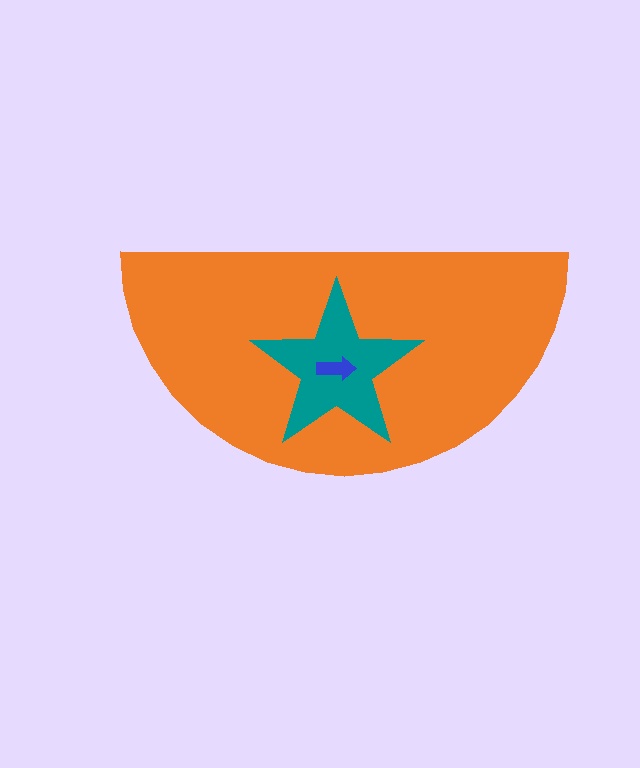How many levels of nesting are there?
3.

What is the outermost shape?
The orange semicircle.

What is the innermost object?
The blue arrow.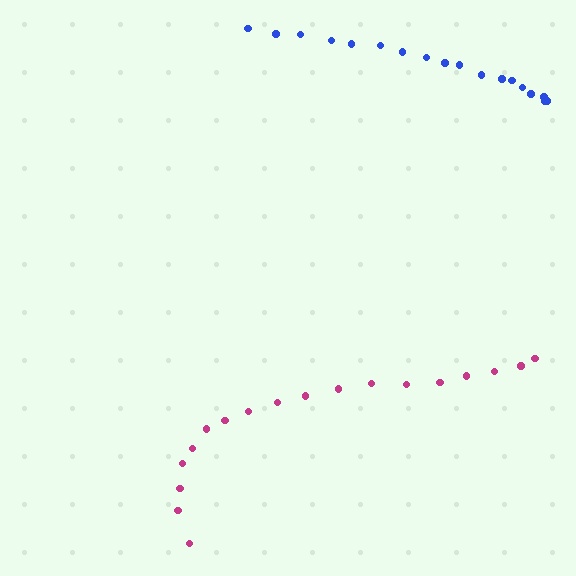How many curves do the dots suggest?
There are 2 distinct paths.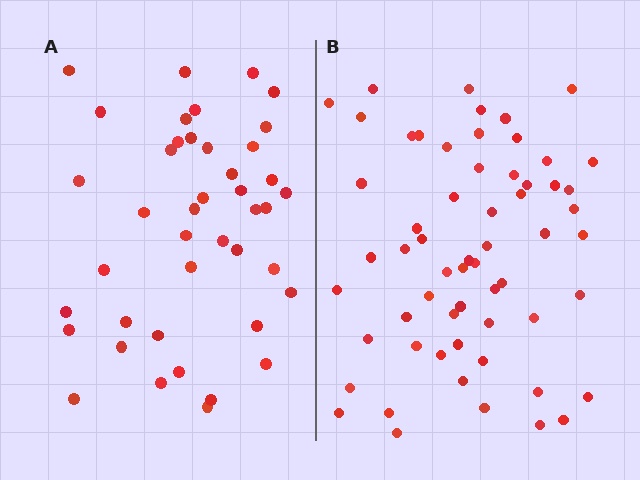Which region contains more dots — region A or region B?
Region B (the right region) has more dots.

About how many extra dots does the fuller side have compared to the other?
Region B has approximately 20 more dots than region A.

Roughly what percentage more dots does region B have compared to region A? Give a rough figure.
About 45% more.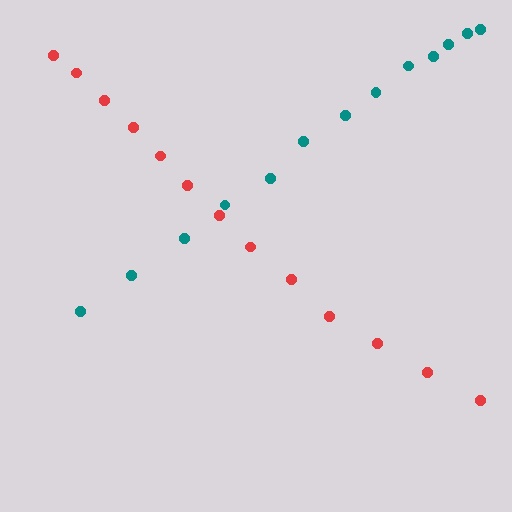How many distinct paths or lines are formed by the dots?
There are 2 distinct paths.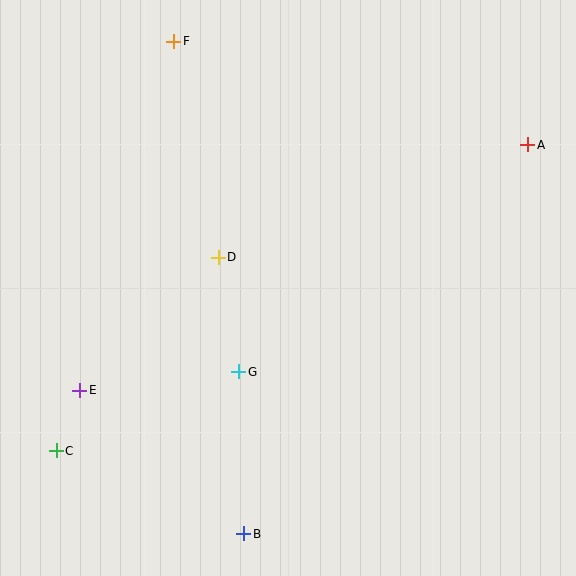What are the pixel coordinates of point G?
Point G is at (239, 372).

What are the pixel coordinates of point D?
Point D is at (218, 257).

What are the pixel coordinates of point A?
Point A is at (528, 145).